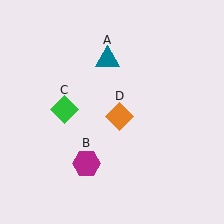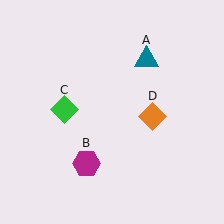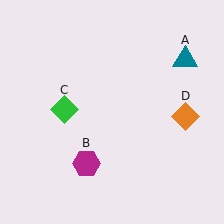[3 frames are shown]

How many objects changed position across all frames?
2 objects changed position: teal triangle (object A), orange diamond (object D).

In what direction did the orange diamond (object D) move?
The orange diamond (object D) moved right.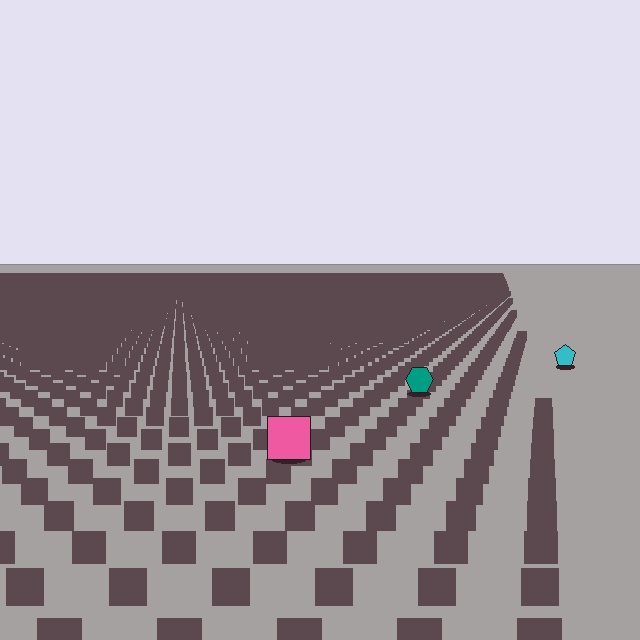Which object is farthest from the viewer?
The cyan pentagon is farthest from the viewer. It appears smaller and the ground texture around it is denser.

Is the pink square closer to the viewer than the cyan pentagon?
Yes. The pink square is closer — you can tell from the texture gradient: the ground texture is coarser near it.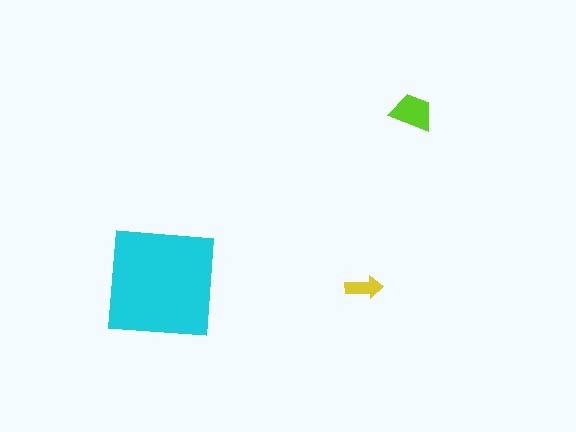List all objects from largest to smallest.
The cyan square, the lime trapezoid, the yellow arrow.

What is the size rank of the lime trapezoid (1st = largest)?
2nd.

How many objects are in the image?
There are 3 objects in the image.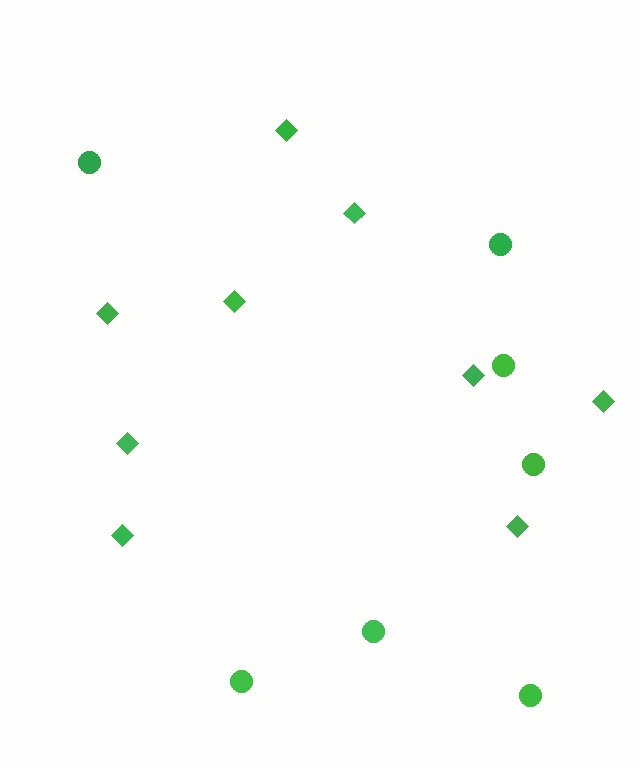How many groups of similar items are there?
There are 2 groups: one group of circles (7) and one group of diamonds (9).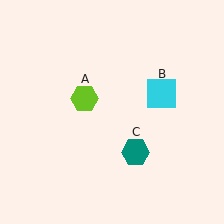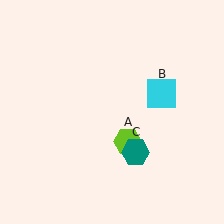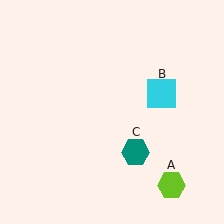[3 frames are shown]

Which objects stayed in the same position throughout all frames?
Cyan square (object B) and teal hexagon (object C) remained stationary.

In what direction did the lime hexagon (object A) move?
The lime hexagon (object A) moved down and to the right.